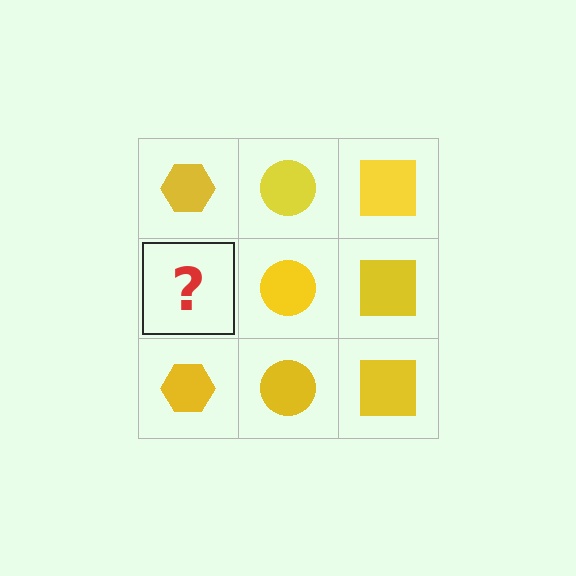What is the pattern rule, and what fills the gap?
The rule is that each column has a consistent shape. The gap should be filled with a yellow hexagon.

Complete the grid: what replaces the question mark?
The question mark should be replaced with a yellow hexagon.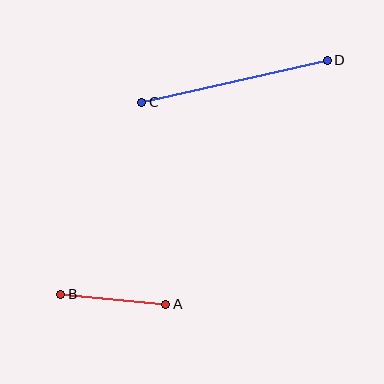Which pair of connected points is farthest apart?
Points C and D are farthest apart.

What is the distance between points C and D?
The distance is approximately 190 pixels.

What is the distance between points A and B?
The distance is approximately 106 pixels.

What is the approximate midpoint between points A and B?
The midpoint is at approximately (113, 299) pixels.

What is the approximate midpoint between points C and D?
The midpoint is at approximately (235, 81) pixels.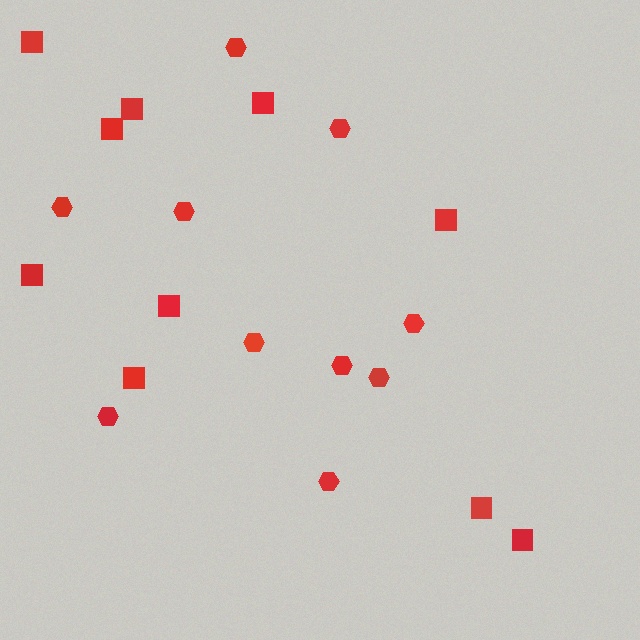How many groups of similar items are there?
There are 2 groups: one group of squares (10) and one group of hexagons (10).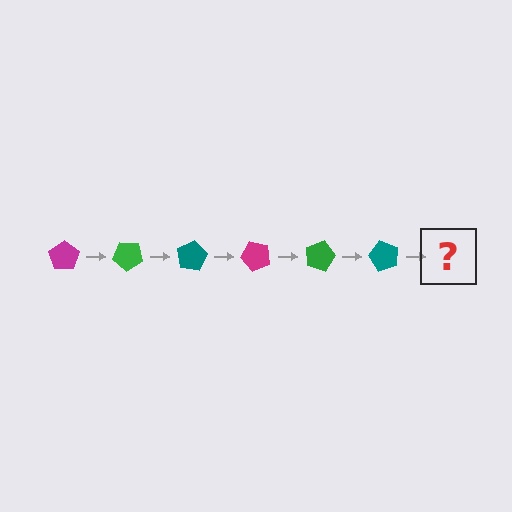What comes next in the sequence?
The next element should be a magenta pentagon, rotated 240 degrees from the start.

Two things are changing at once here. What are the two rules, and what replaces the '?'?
The two rules are that it rotates 40 degrees each step and the color cycles through magenta, green, and teal. The '?' should be a magenta pentagon, rotated 240 degrees from the start.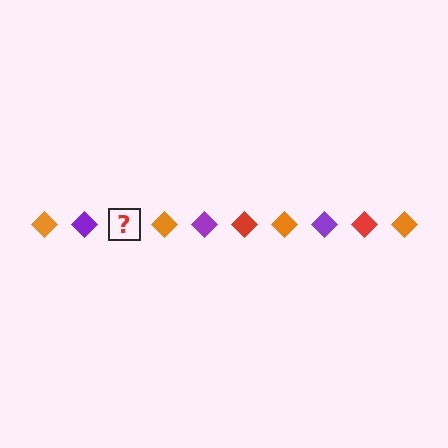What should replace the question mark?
The question mark should be replaced with a red diamond.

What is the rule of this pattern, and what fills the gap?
The rule is that the pattern cycles through orange, purple, red diamonds. The gap should be filled with a red diamond.